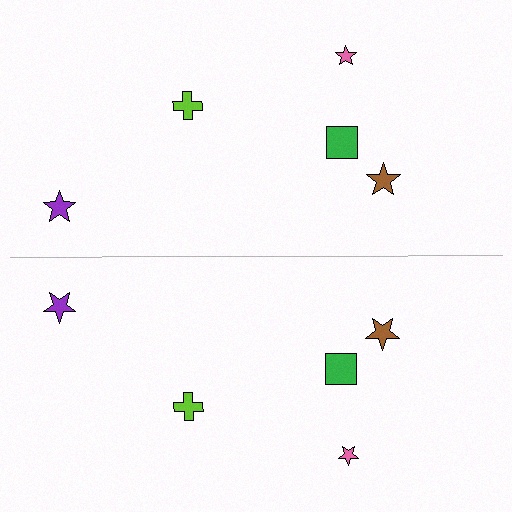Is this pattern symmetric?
Yes, this pattern has bilateral (reflection) symmetry.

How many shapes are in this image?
There are 10 shapes in this image.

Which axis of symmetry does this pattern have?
The pattern has a horizontal axis of symmetry running through the center of the image.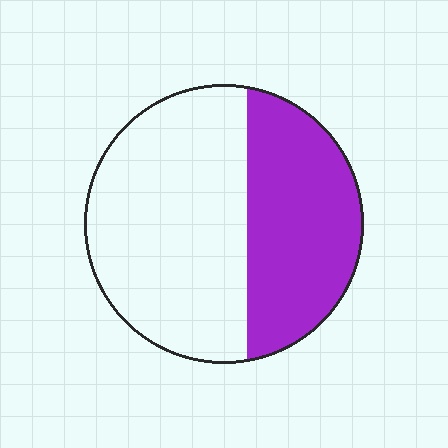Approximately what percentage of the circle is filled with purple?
Approximately 40%.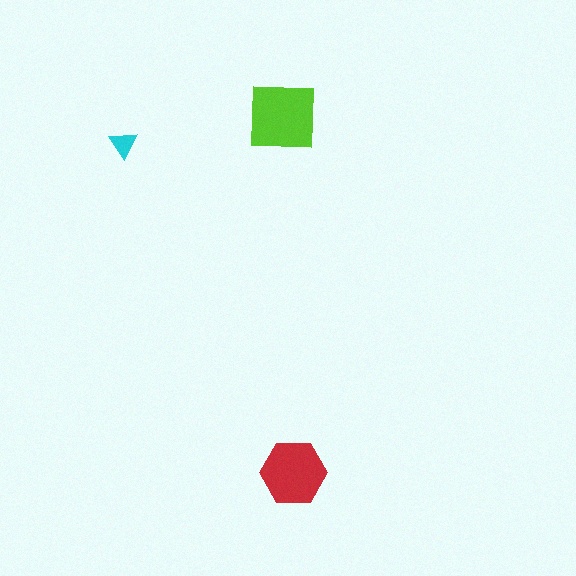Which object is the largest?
The lime square.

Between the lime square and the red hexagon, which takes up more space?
The lime square.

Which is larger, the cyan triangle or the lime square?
The lime square.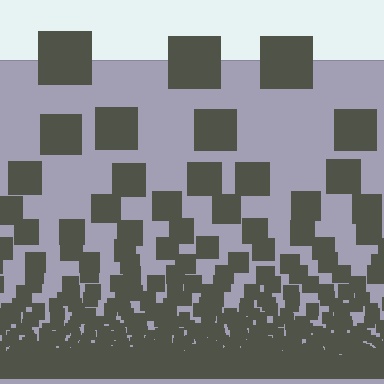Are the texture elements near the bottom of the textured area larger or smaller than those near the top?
Smaller. The gradient is inverted — elements near the bottom are smaller and denser.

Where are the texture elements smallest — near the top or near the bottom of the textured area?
Near the bottom.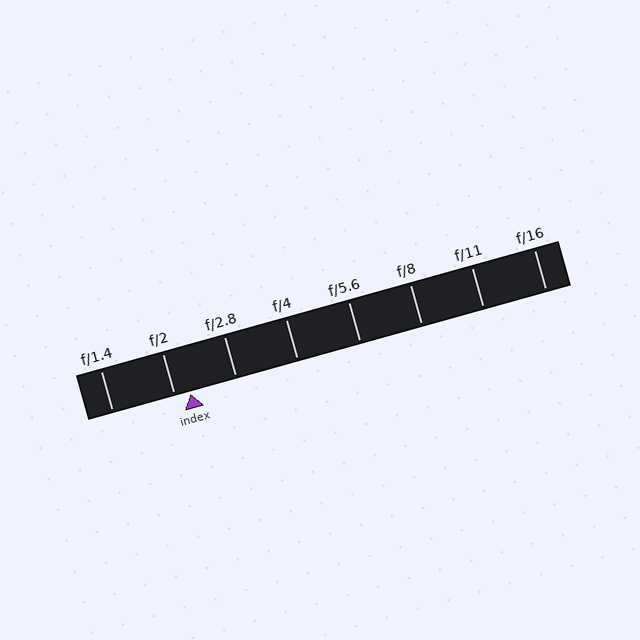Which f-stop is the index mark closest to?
The index mark is closest to f/2.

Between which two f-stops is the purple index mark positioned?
The index mark is between f/2 and f/2.8.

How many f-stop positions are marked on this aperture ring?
There are 8 f-stop positions marked.